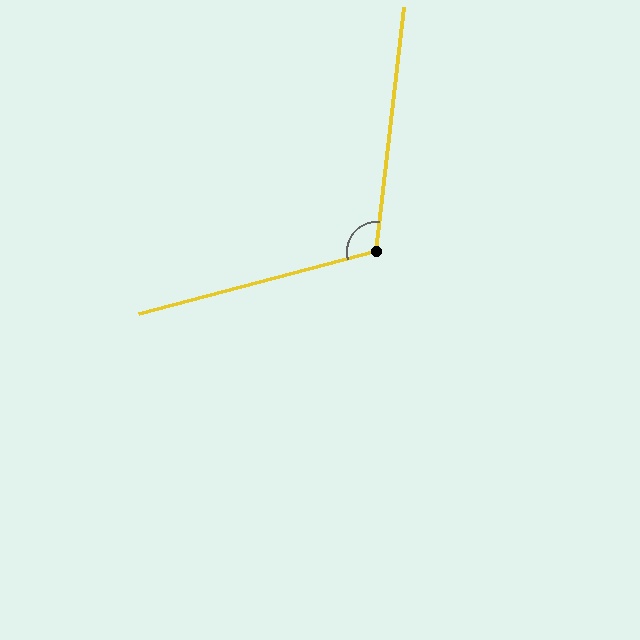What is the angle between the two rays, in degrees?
Approximately 111 degrees.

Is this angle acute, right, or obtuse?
It is obtuse.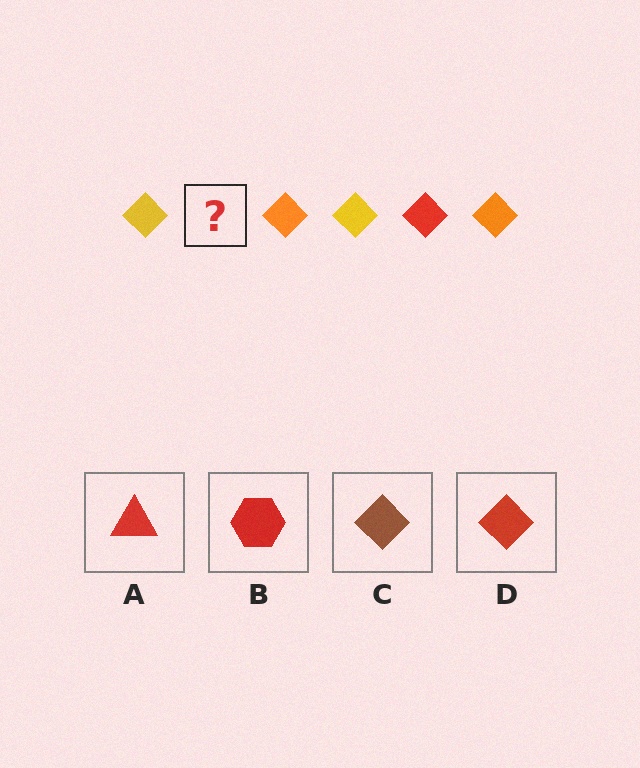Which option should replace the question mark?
Option D.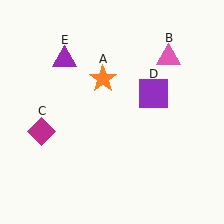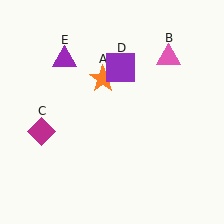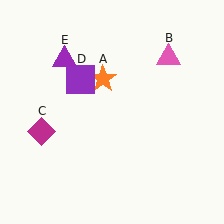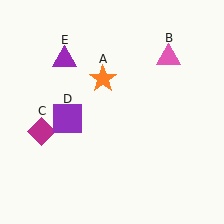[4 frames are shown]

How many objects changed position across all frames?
1 object changed position: purple square (object D).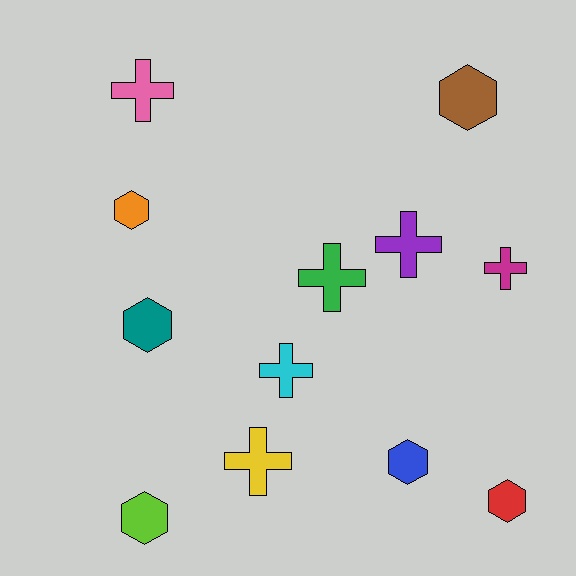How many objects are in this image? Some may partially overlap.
There are 12 objects.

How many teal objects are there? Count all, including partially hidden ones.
There is 1 teal object.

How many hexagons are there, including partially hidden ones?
There are 6 hexagons.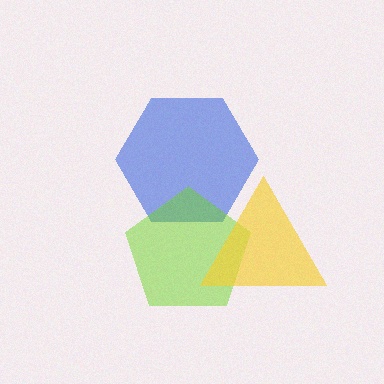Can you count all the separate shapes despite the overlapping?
Yes, there are 3 separate shapes.